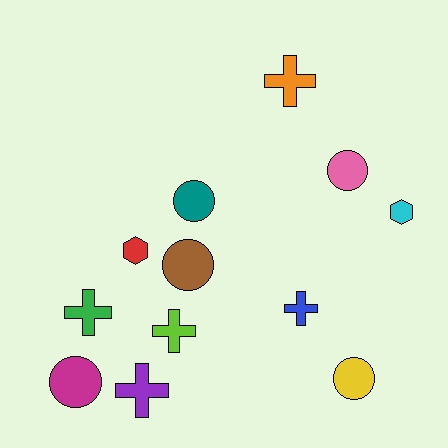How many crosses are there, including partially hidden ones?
There are 5 crosses.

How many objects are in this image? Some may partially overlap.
There are 12 objects.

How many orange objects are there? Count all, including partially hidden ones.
There is 1 orange object.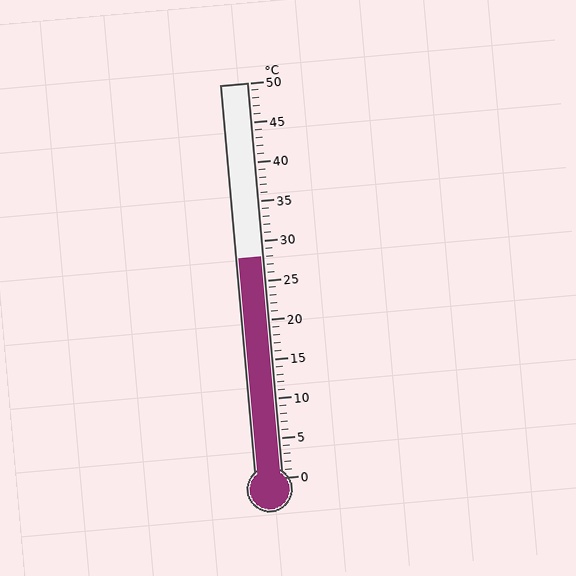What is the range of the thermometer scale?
The thermometer scale ranges from 0°C to 50°C.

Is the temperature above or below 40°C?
The temperature is below 40°C.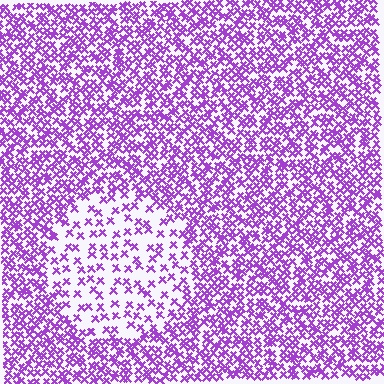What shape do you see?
I see a circle.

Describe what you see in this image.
The image contains small purple elements arranged at two different densities. A circle-shaped region is visible where the elements are less densely packed than the surrounding area.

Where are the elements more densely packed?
The elements are more densely packed outside the circle boundary.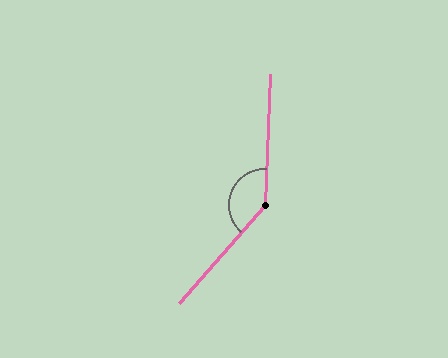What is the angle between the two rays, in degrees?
Approximately 141 degrees.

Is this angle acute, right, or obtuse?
It is obtuse.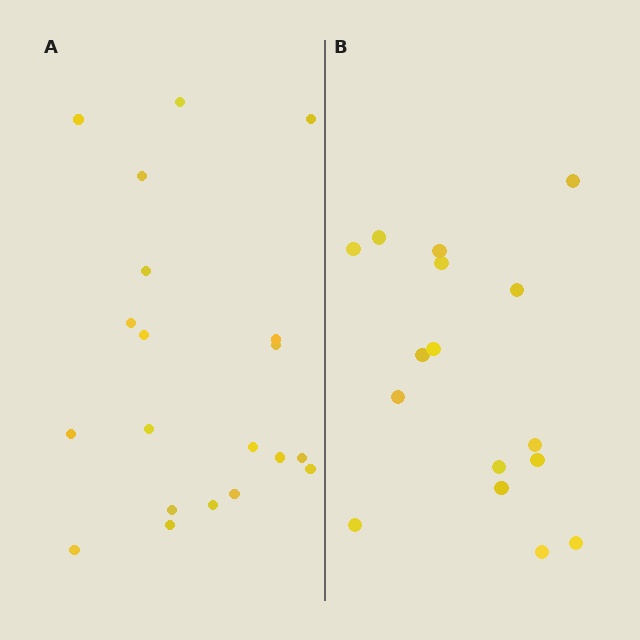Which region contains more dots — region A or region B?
Region A (the left region) has more dots.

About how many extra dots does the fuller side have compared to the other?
Region A has about 4 more dots than region B.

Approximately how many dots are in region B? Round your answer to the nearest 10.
About 20 dots. (The exact count is 16, which rounds to 20.)